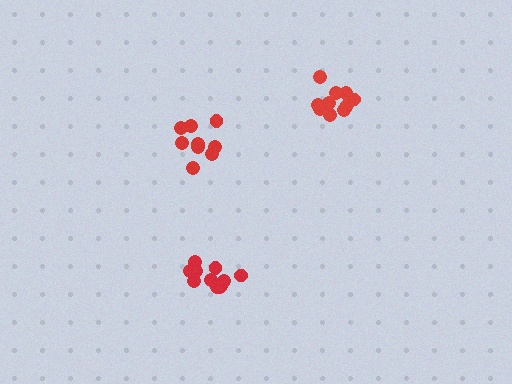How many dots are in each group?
Group 1: 10 dots, Group 2: 11 dots, Group 3: 11 dots (32 total).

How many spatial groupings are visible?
There are 3 spatial groupings.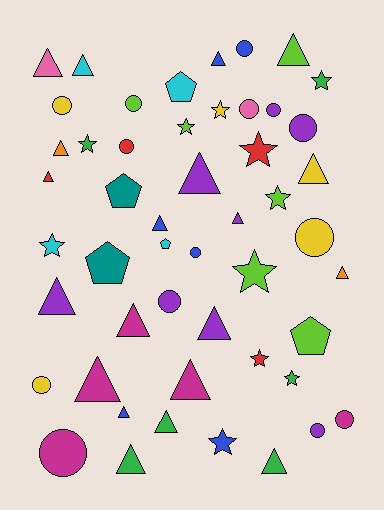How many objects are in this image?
There are 50 objects.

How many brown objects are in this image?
There are no brown objects.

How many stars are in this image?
There are 11 stars.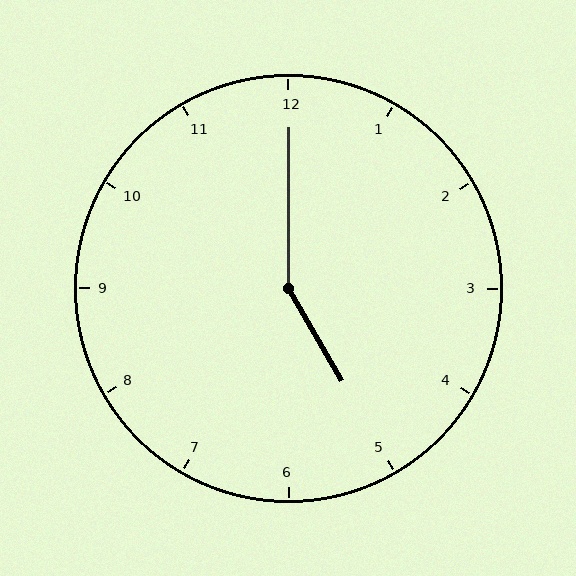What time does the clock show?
5:00.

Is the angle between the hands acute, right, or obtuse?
It is obtuse.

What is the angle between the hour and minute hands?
Approximately 150 degrees.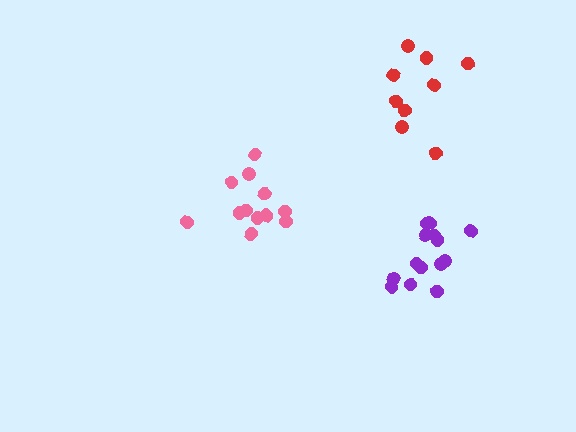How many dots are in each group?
Group 1: 12 dots, Group 2: 14 dots, Group 3: 9 dots (35 total).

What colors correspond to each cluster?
The clusters are colored: pink, purple, red.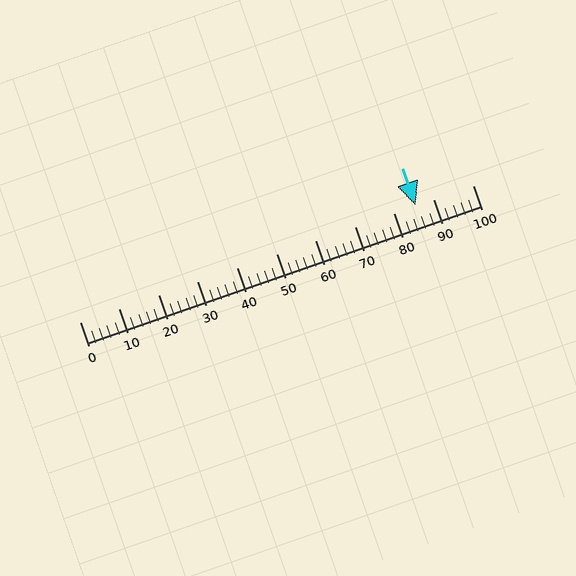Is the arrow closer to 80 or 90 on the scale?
The arrow is closer to 90.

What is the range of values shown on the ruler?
The ruler shows values from 0 to 100.